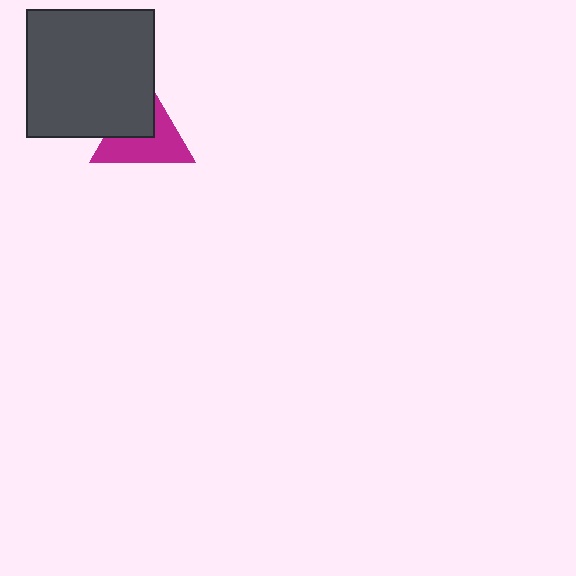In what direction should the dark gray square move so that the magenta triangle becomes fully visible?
The dark gray square should move toward the upper-left. That is the shortest direction to clear the overlap and leave the magenta triangle fully visible.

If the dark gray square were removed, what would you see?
You would see the complete magenta triangle.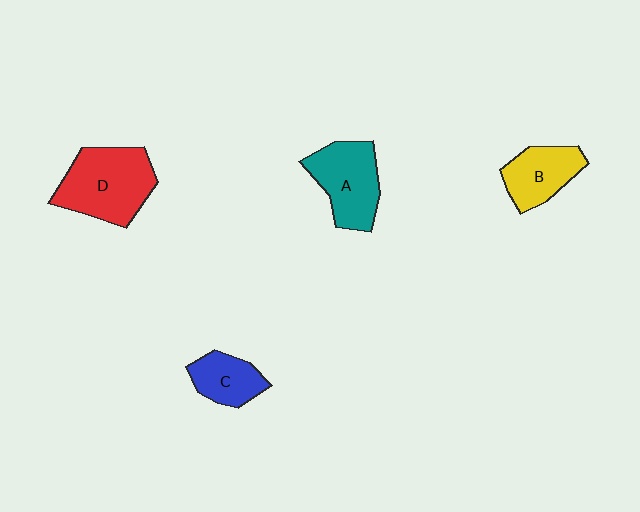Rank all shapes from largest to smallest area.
From largest to smallest: D (red), A (teal), B (yellow), C (blue).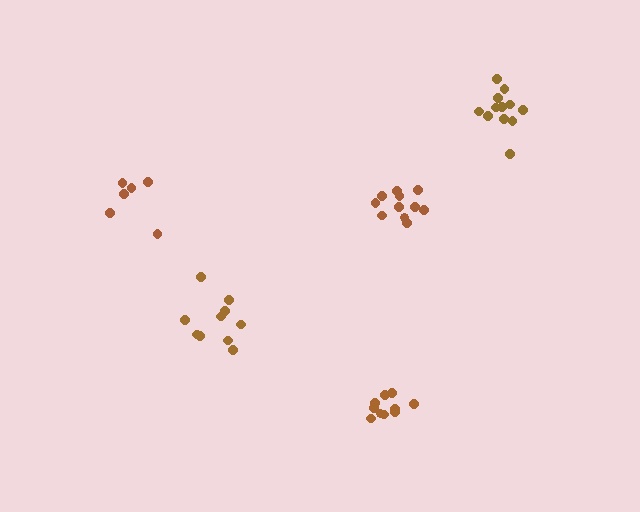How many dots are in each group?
Group 1: 11 dots, Group 2: 10 dots, Group 3: 10 dots, Group 4: 12 dots, Group 5: 7 dots (50 total).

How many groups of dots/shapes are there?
There are 5 groups.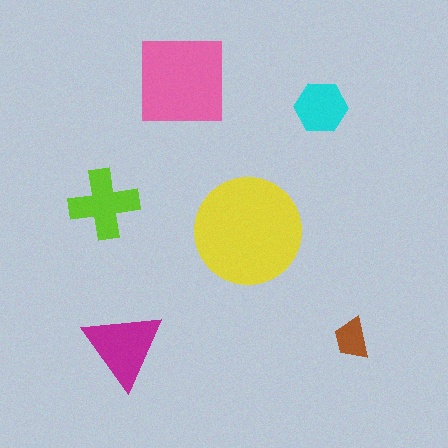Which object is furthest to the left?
The lime cross is leftmost.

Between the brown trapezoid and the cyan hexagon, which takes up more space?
The cyan hexagon.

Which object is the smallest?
The brown trapezoid.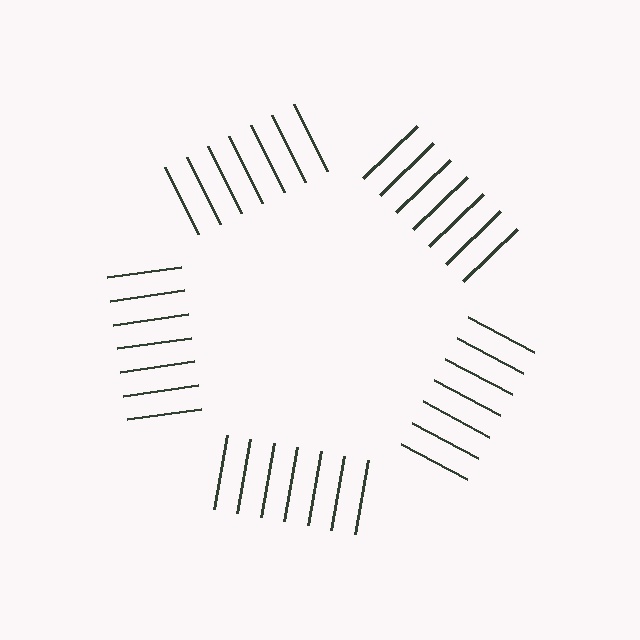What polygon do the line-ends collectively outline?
An illusory pentagon — the line segments terminate on its edges but no continuous stroke is drawn.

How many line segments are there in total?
35 — 7 along each of the 5 edges.